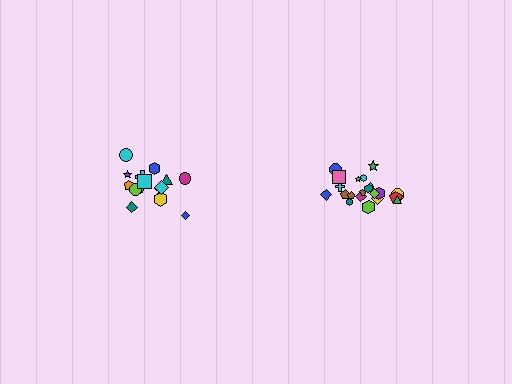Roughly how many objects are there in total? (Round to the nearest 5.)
Roughly 35 objects in total.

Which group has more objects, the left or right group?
The right group.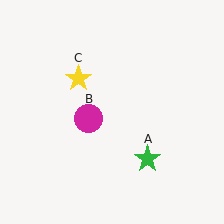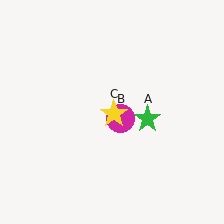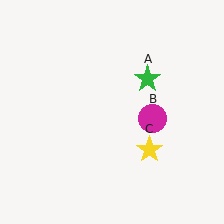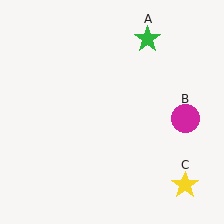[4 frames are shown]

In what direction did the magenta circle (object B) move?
The magenta circle (object B) moved right.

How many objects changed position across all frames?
3 objects changed position: green star (object A), magenta circle (object B), yellow star (object C).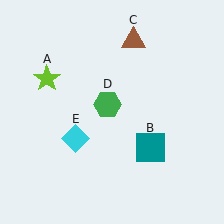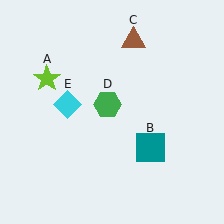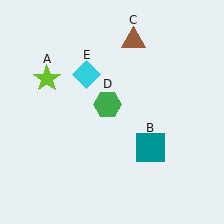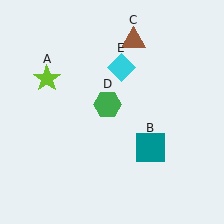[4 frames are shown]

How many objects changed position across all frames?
1 object changed position: cyan diamond (object E).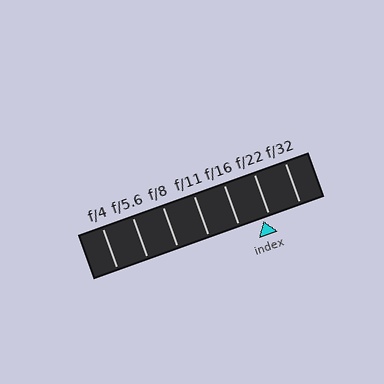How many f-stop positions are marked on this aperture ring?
There are 7 f-stop positions marked.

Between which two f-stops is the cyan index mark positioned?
The index mark is between f/16 and f/22.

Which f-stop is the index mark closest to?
The index mark is closest to f/22.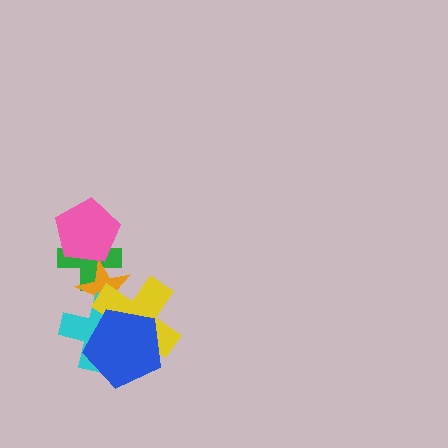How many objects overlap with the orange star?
4 objects overlap with the orange star.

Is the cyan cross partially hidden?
Yes, it is partially covered by another shape.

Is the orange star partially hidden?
Yes, it is partially covered by another shape.